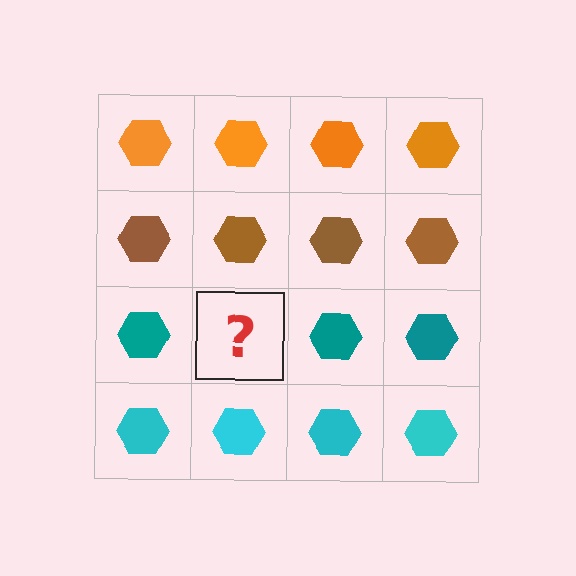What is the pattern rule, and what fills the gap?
The rule is that each row has a consistent color. The gap should be filled with a teal hexagon.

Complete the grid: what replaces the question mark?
The question mark should be replaced with a teal hexagon.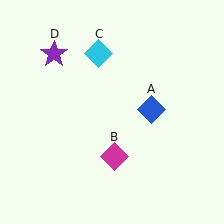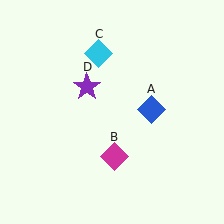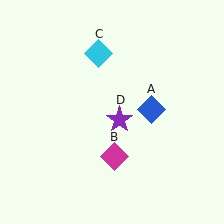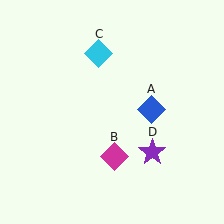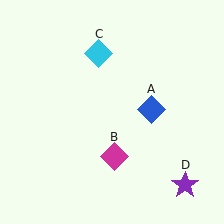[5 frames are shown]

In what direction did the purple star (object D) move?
The purple star (object D) moved down and to the right.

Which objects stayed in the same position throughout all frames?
Blue diamond (object A) and magenta diamond (object B) and cyan diamond (object C) remained stationary.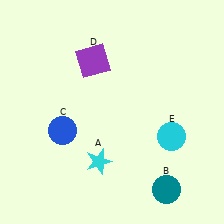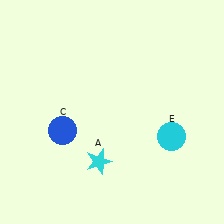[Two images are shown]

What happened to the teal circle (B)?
The teal circle (B) was removed in Image 2. It was in the bottom-right area of Image 1.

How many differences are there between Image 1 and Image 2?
There are 2 differences between the two images.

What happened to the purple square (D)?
The purple square (D) was removed in Image 2. It was in the top-left area of Image 1.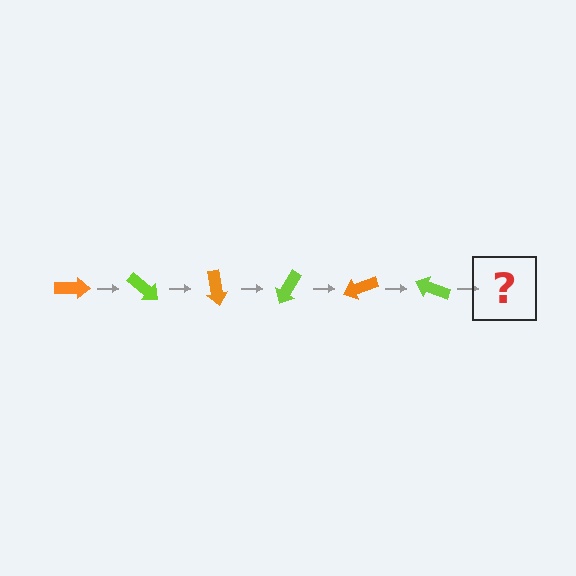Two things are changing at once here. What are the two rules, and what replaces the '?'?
The two rules are that it rotates 40 degrees each step and the color cycles through orange and lime. The '?' should be an orange arrow, rotated 240 degrees from the start.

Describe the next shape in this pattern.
It should be an orange arrow, rotated 240 degrees from the start.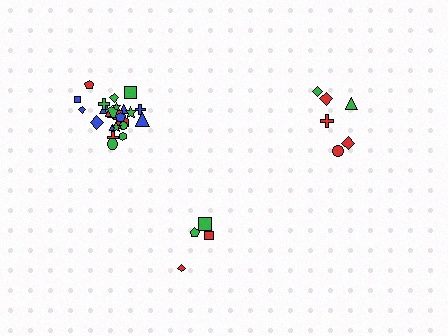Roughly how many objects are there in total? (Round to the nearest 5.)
Roughly 35 objects in total.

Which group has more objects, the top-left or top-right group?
The top-left group.